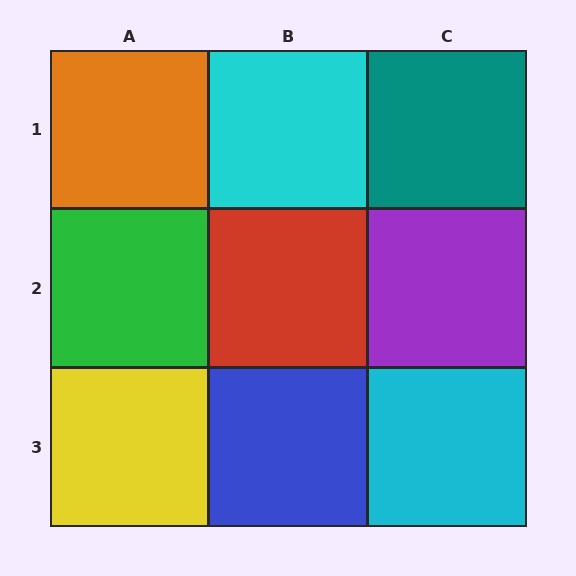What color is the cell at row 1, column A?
Orange.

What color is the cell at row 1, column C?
Teal.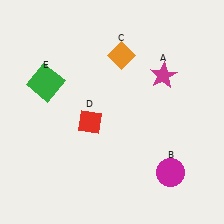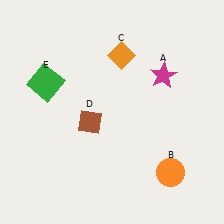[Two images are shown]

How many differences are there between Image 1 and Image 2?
There are 2 differences between the two images.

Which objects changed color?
B changed from magenta to orange. D changed from red to brown.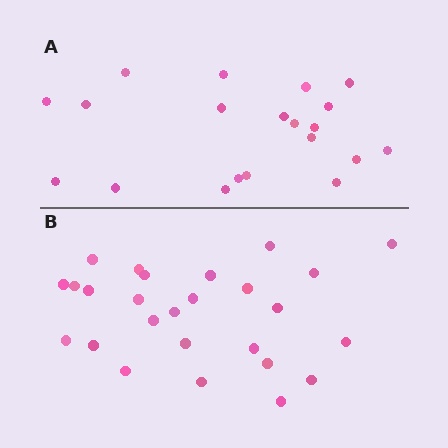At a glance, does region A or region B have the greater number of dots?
Region B (the bottom region) has more dots.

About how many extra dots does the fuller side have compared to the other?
Region B has about 6 more dots than region A.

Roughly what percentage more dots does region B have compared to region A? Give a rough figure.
About 30% more.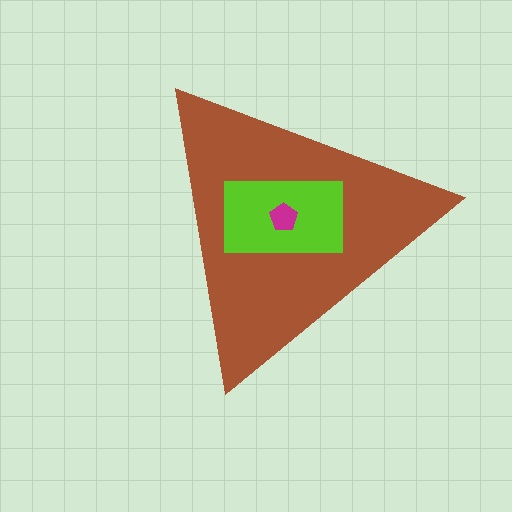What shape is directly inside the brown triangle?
The lime rectangle.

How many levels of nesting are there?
3.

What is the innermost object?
The magenta pentagon.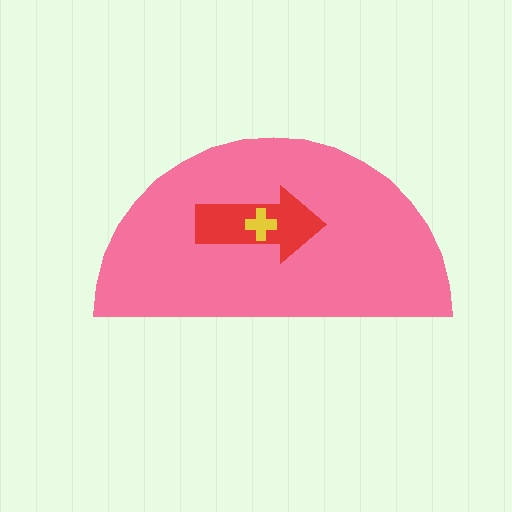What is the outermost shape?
The pink semicircle.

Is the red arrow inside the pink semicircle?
Yes.